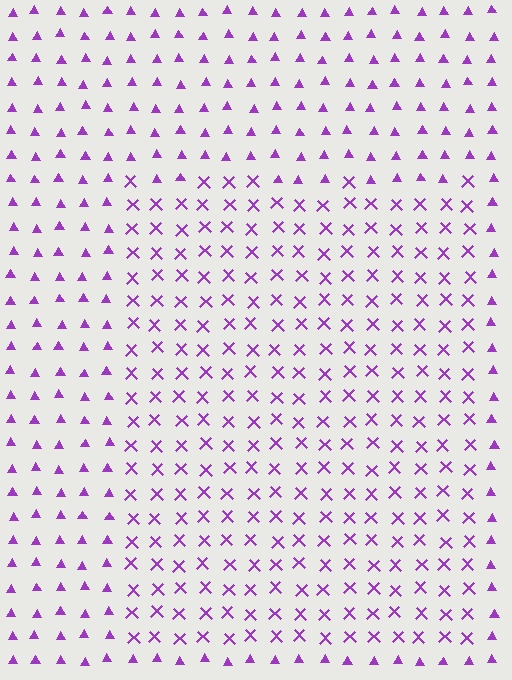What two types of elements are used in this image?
The image uses X marks inside the rectangle region and triangles outside it.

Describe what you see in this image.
The image is filled with small purple elements arranged in a uniform grid. A rectangle-shaped region contains X marks, while the surrounding area contains triangles. The boundary is defined purely by the change in element shape.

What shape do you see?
I see a rectangle.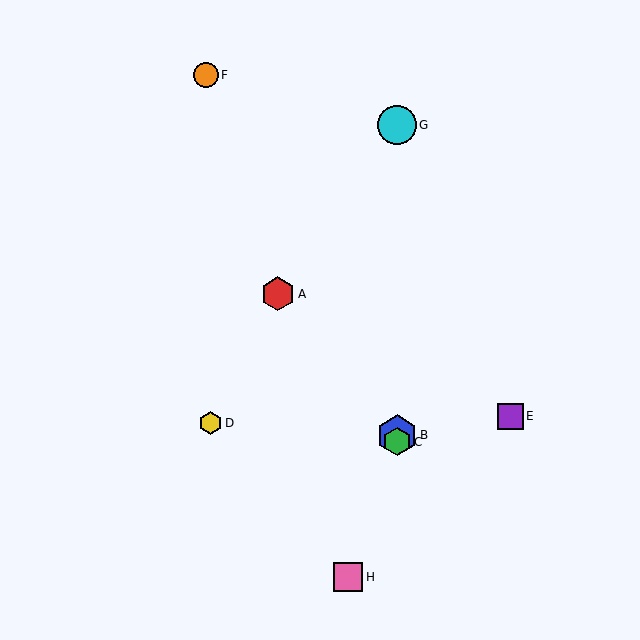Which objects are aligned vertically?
Objects B, C, G are aligned vertically.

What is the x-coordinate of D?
Object D is at x≈210.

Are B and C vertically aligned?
Yes, both are at x≈397.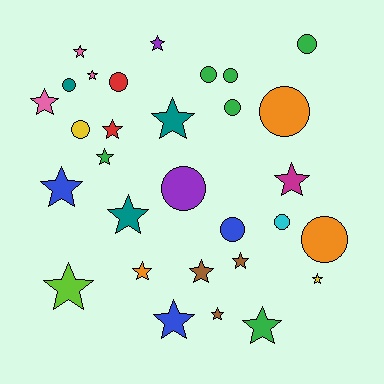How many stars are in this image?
There are 18 stars.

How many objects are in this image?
There are 30 objects.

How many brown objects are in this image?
There are 3 brown objects.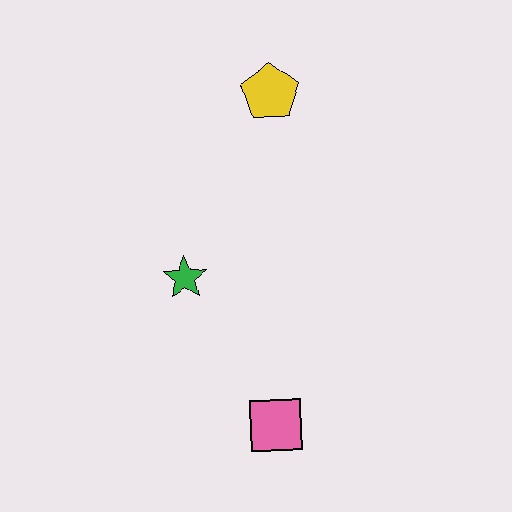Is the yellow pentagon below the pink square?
No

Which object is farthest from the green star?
The yellow pentagon is farthest from the green star.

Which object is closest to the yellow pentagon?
The green star is closest to the yellow pentagon.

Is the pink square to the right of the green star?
Yes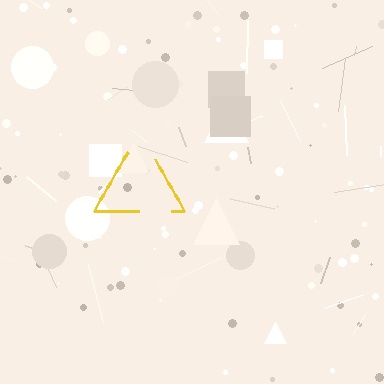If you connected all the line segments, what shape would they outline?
They would outline a triangle.